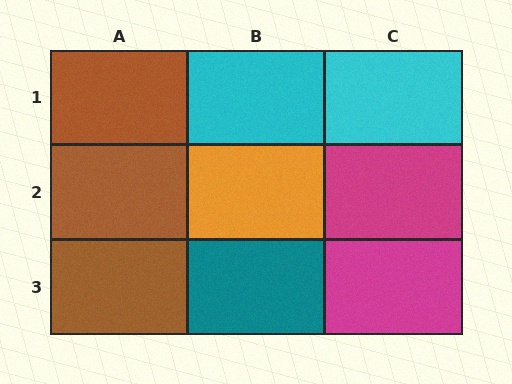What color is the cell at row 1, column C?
Cyan.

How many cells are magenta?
2 cells are magenta.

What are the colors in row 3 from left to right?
Brown, teal, magenta.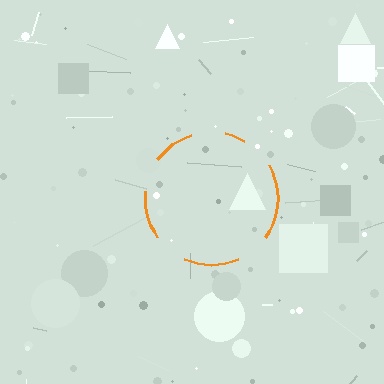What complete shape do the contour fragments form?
The contour fragments form a circle.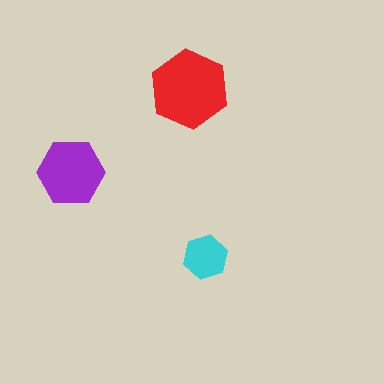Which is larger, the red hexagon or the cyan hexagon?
The red one.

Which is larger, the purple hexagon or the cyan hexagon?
The purple one.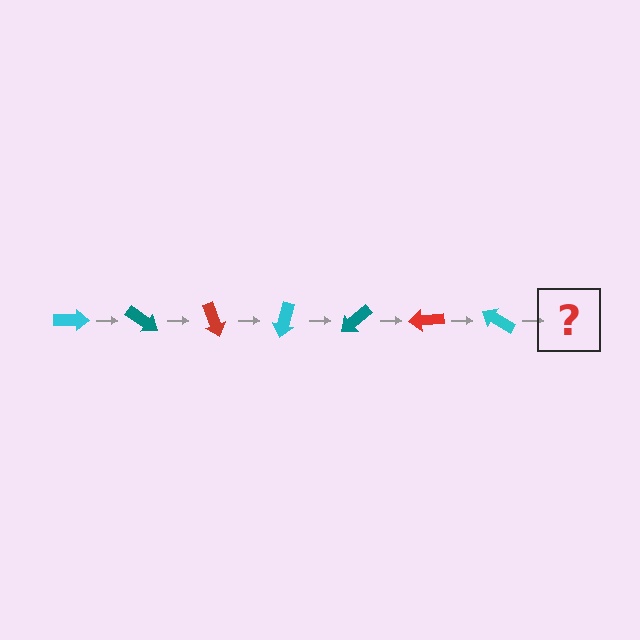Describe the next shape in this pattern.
It should be a teal arrow, rotated 245 degrees from the start.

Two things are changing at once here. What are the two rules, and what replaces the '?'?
The two rules are that it rotates 35 degrees each step and the color cycles through cyan, teal, and red. The '?' should be a teal arrow, rotated 245 degrees from the start.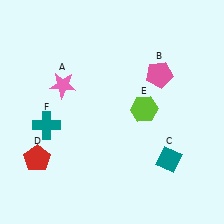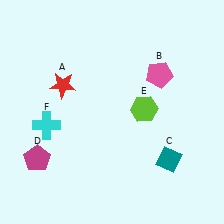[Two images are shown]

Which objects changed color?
A changed from pink to red. D changed from red to magenta. F changed from teal to cyan.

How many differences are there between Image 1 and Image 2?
There are 3 differences between the two images.